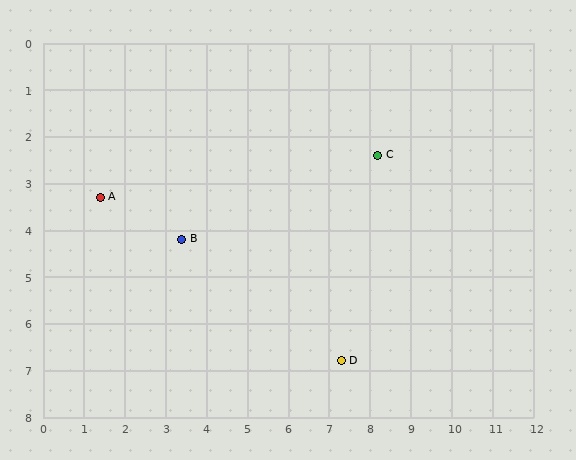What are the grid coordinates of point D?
Point D is at approximately (7.3, 6.8).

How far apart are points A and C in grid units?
Points A and C are about 6.9 grid units apart.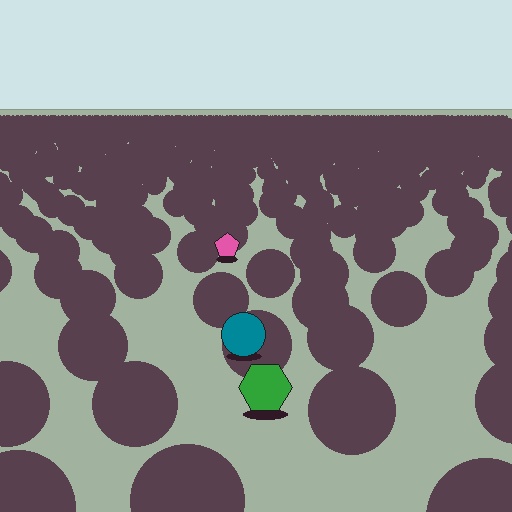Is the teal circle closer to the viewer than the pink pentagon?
Yes. The teal circle is closer — you can tell from the texture gradient: the ground texture is coarser near it.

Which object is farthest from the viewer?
The pink pentagon is farthest from the viewer. It appears smaller and the ground texture around it is denser.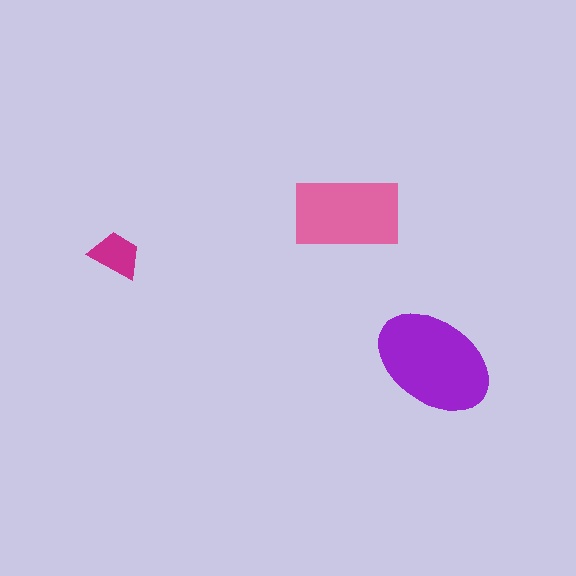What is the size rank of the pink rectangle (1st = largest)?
2nd.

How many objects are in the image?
There are 3 objects in the image.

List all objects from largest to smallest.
The purple ellipse, the pink rectangle, the magenta trapezoid.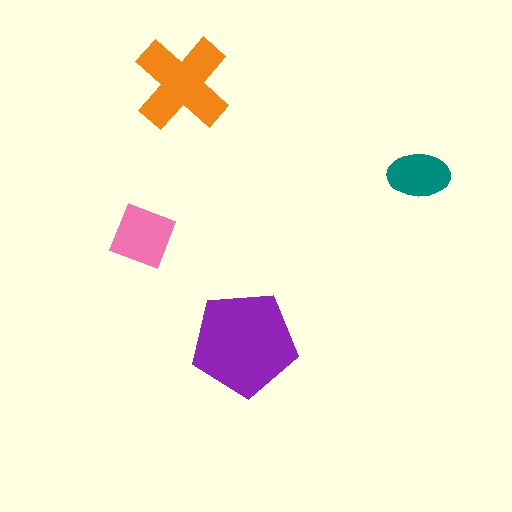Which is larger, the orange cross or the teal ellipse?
The orange cross.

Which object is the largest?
The purple pentagon.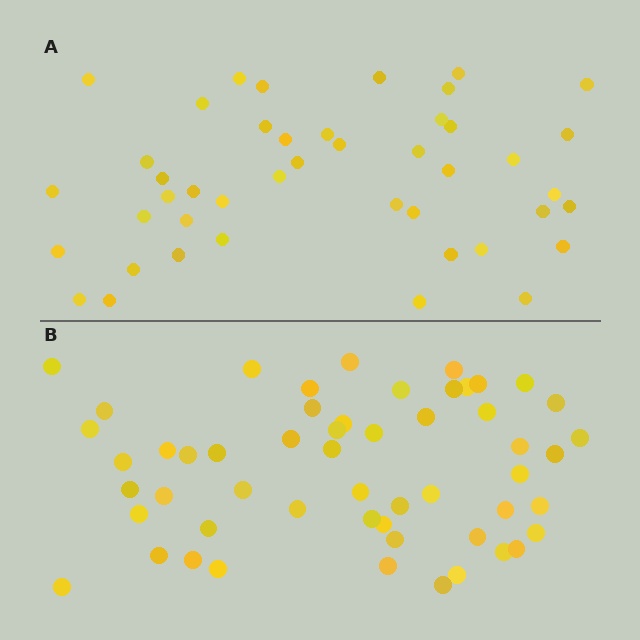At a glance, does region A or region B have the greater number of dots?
Region B (the bottom region) has more dots.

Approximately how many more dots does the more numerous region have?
Region B has roughly 10 or so more dots than region A.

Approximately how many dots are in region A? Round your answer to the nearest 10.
About 40 dots. (The exact count is 44, which rounds to 40.)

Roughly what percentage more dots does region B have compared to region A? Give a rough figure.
About 25% more.